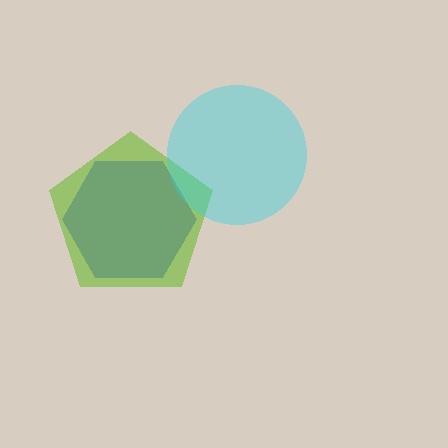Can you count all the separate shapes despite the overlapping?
Yes, there are 3 separate shapes.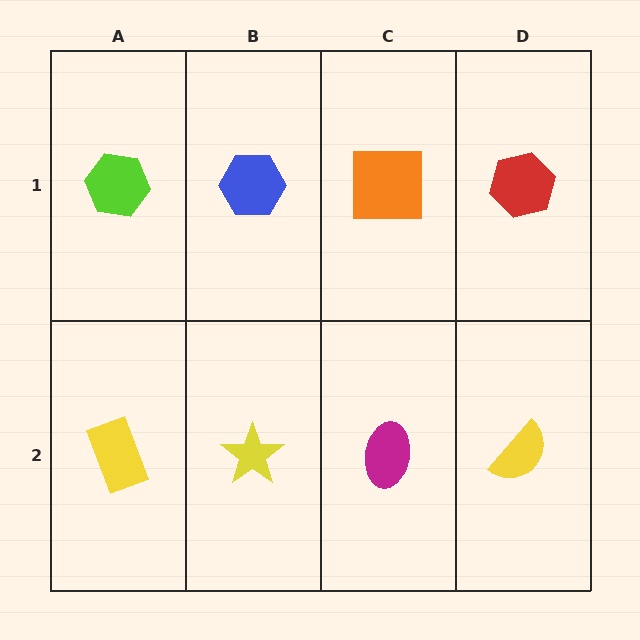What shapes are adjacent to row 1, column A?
A yellow rectangle (row 2, column A), a blue hexagon (row 1, column B).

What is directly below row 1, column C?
A magenta ellipse.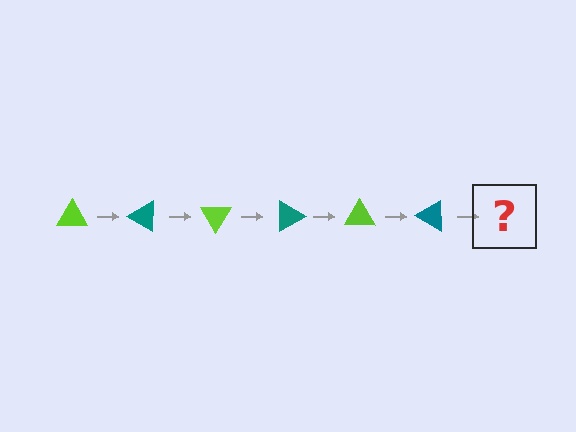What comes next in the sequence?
The next element should be a lime triangle, rotated 180 degrees from the start.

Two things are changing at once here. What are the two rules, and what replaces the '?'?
The two rules are that it rotates 30 degrees each step and the color cycles through lime and teal. The '?' should be a lime triangle, rotated 180 degrees from the start.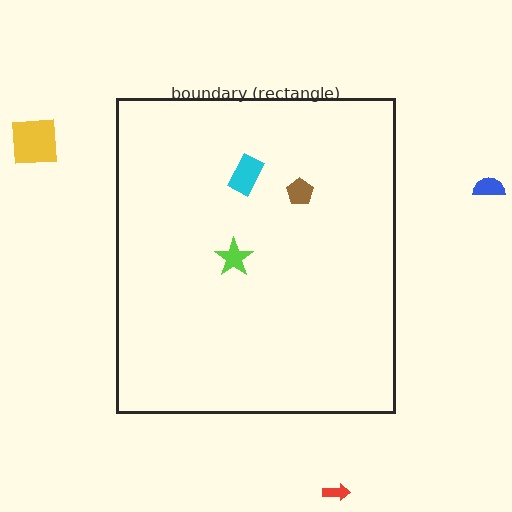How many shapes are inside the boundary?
3 inside, 3 outside.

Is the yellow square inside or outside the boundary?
Outside.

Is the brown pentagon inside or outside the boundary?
Inside.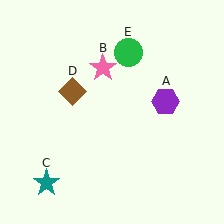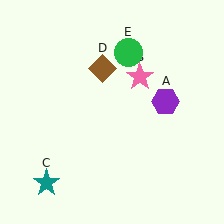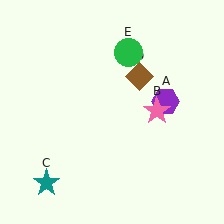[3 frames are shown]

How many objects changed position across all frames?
2 objects changed position: pink star (object B), brown diamond (object D).